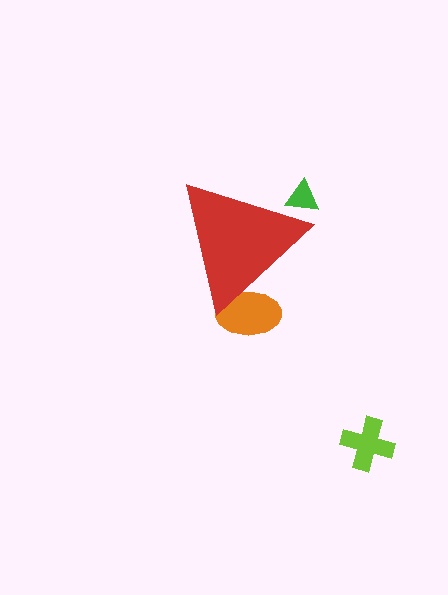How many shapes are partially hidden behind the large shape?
2 shapes are partially hidden.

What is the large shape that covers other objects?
A red triangle.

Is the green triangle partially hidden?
Yes, the green triangle is partially hidden behind the red triangle.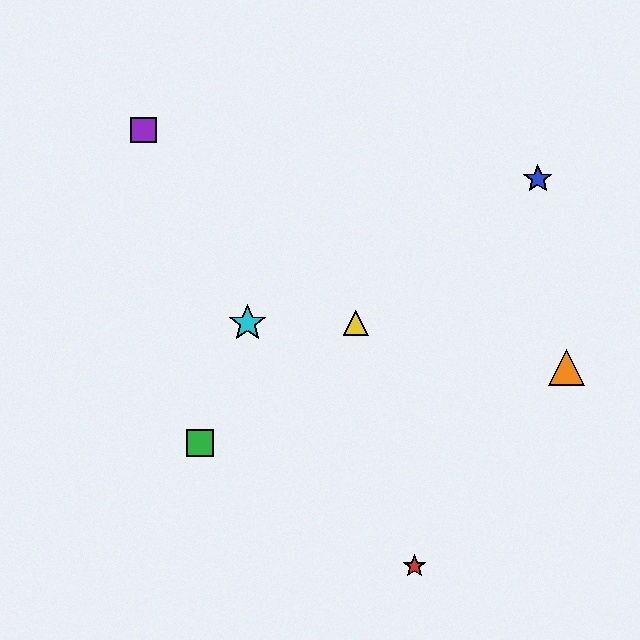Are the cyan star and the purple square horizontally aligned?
No, the cyan star is at y≈323 and the purple square is at y≈130.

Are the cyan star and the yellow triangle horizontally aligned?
Yes, both are at y≈323.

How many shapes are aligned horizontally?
2 shapes (the yellow triangle, the cyan star) are aligned horizontally.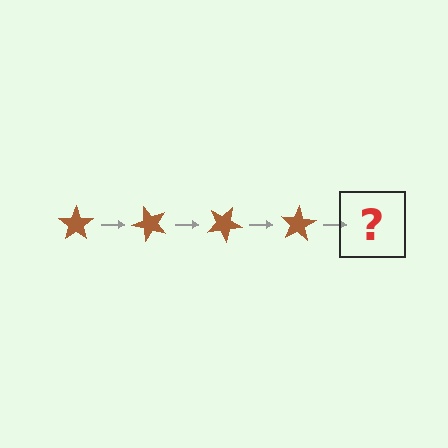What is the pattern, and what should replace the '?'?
The pattern is that the star rotates 50 degrees each step. The '?' should be a brown star rotated 200 degrees.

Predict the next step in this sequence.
The next step is a brown star rotated 200 degrees.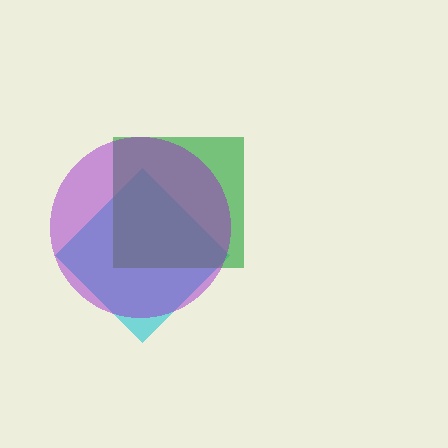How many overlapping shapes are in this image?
There are 3 overlapping shapes in the image.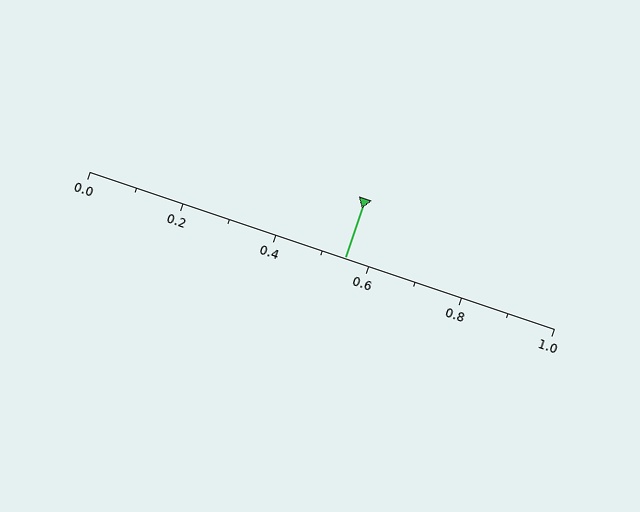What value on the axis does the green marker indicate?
The marker indicates approximately 0.55.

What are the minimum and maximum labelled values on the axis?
The axis runs from 0.0 to 1.0.